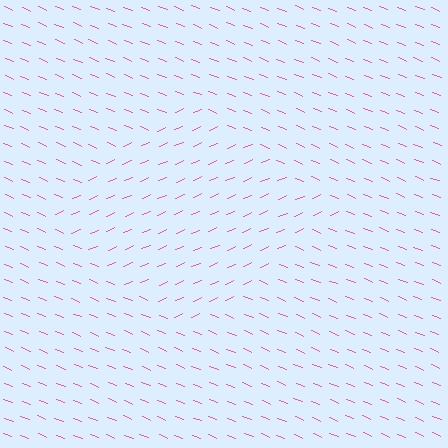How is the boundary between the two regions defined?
The boundary is defined purely by a change in line orientation (approximately 45 degrees difference). All lines are the same color and thickness.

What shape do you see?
I see a diamond.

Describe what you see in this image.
The image is filled with small pink line segments. A diamond region in the image has lines oriented differently from the surrounding lines, creating a visible texture boundary.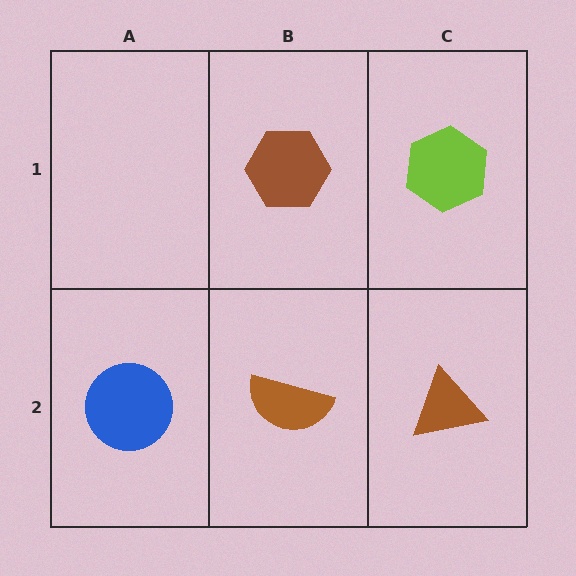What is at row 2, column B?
A brown semicircle.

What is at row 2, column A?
A blue circle.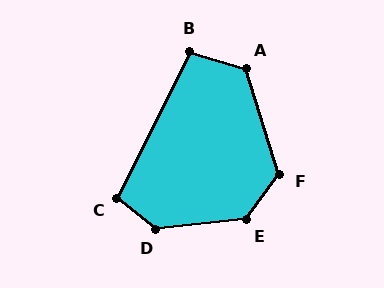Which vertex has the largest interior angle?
D, at approximately 135 degrees.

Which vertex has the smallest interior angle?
B, at approximately 99 degrees.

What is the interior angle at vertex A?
Approximately 125 degrees (obtuse).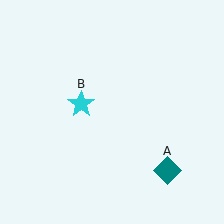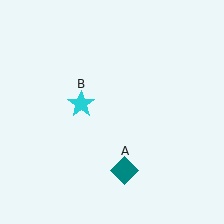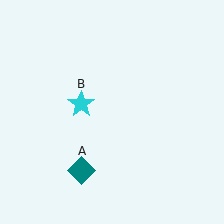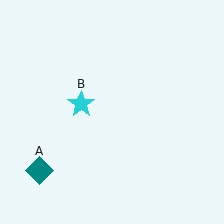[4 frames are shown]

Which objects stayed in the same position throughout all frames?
Cyan star (object B) remained stationary.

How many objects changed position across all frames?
1 object changed position: teal diamond (object A).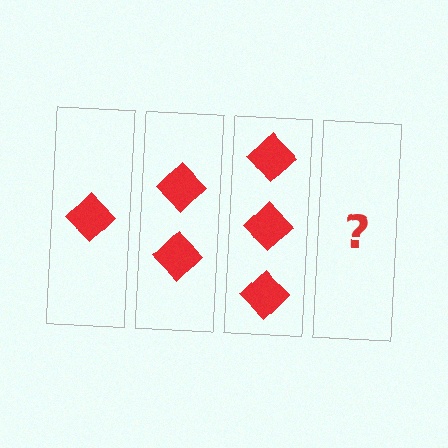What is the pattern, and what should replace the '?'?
The pattern is that each step adds one more diamond. The '?' should be 4 diamonds.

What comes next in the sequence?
The next element should be 4 diamonds.